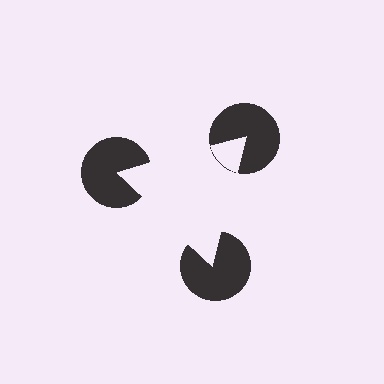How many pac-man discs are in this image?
There are 3 — one at each vertex of the illusory triangle.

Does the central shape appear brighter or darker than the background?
It typically appears slightly brighter than the background, even though no actual brightness change is drawn.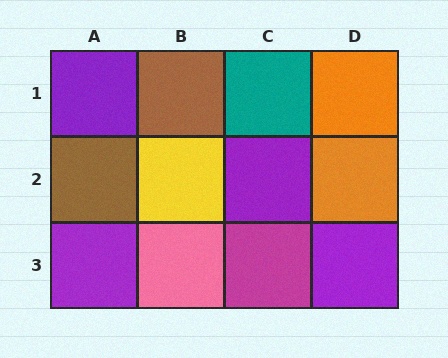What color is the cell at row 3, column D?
Purple.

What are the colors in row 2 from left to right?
Brown, yellow, purple, orange.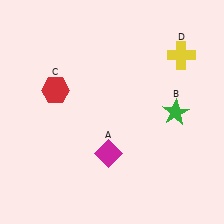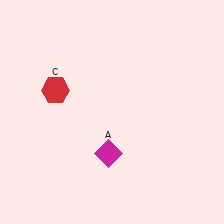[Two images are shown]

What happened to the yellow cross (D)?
The yellow cross (D) was removed in Image 2. It was in the top-right area of Image 1.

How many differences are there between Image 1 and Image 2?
There are 2 differences between the two images.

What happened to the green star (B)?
The green star (B) was removed in Image 2. It was in the bottom-right area of Image 1.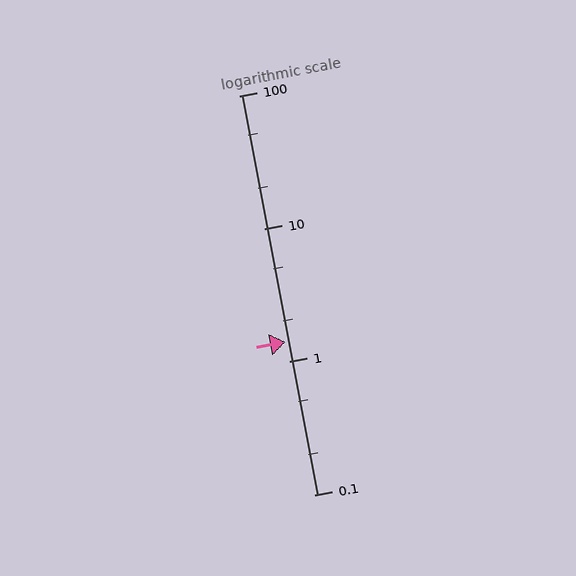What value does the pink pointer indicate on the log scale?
The pointer indicates approximately 1.4.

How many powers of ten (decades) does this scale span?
The scale spans 3 decades, from 0.1 to 100.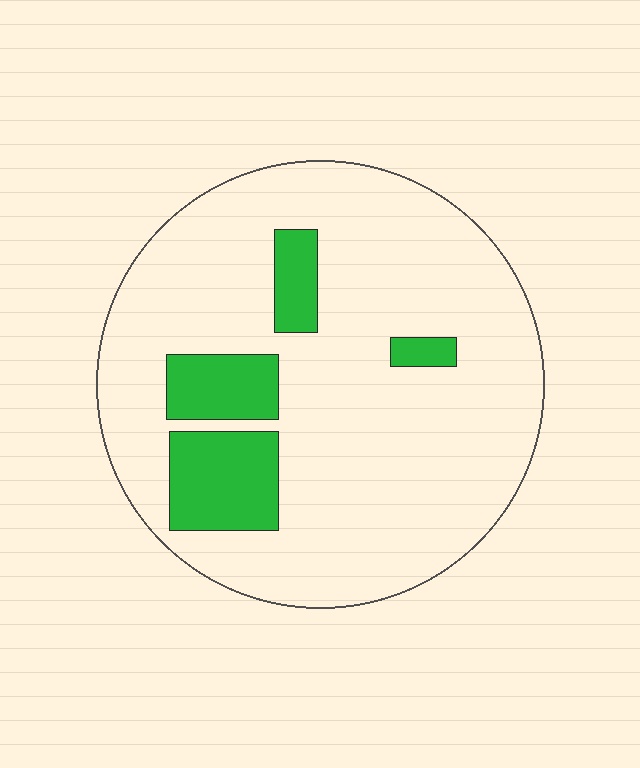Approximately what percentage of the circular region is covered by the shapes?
Approximately 15%.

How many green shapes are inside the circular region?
4.